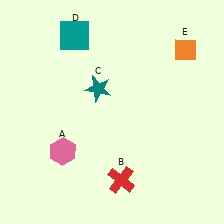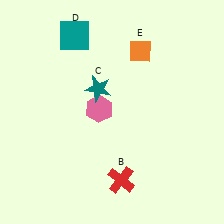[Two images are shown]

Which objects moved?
The objects that moved are: the pink hexagon (A), the orange diamond (E).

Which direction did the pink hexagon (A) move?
The pink hexagon (A) moved up.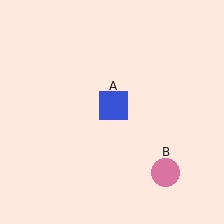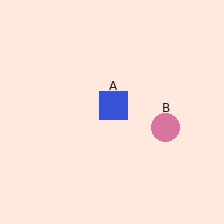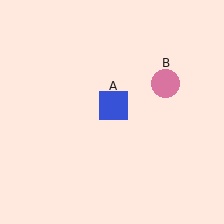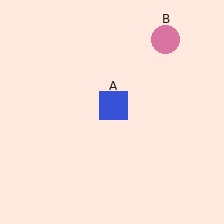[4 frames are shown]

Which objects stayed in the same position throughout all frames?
Blue square (object A) remained stationary.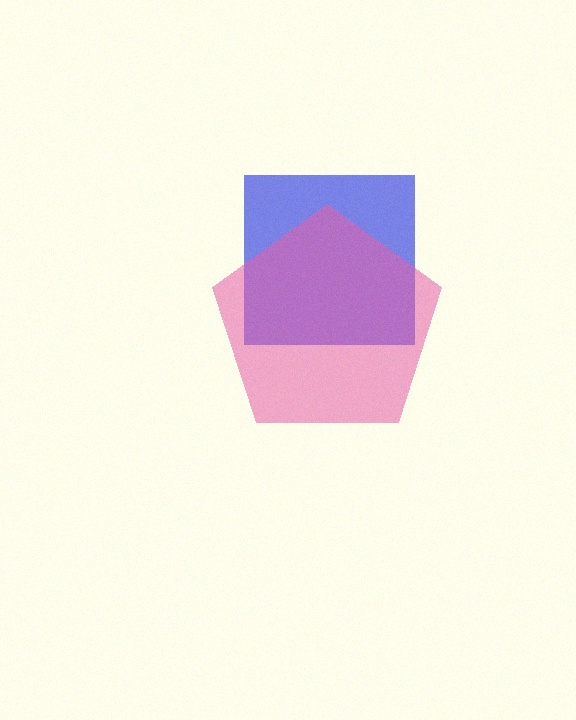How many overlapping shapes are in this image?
There are 2 overlapping shapes in the image.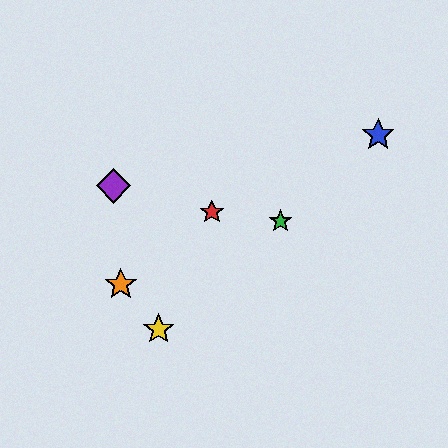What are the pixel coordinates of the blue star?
The blue star is at (378, 135).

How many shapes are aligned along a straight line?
3 shapes (the blue star, the green star, the yellow star) are aligned along a straight line.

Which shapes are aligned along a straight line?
The blue star, the green star, the yellow star are aligned along a straight line.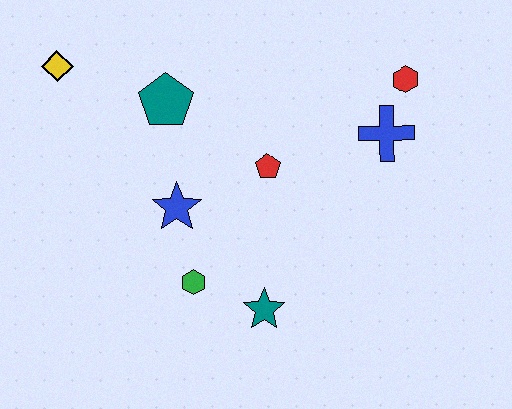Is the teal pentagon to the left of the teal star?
Yes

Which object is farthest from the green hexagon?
The red hexagon is farthest from the green hexagon.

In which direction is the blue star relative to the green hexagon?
The blue star is above the green hexagon.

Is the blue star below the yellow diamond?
Yes